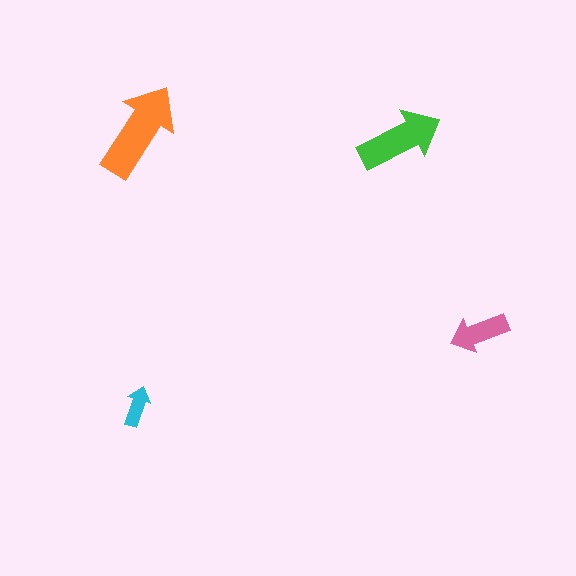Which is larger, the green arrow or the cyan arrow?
The green one.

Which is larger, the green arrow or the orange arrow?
The orange one.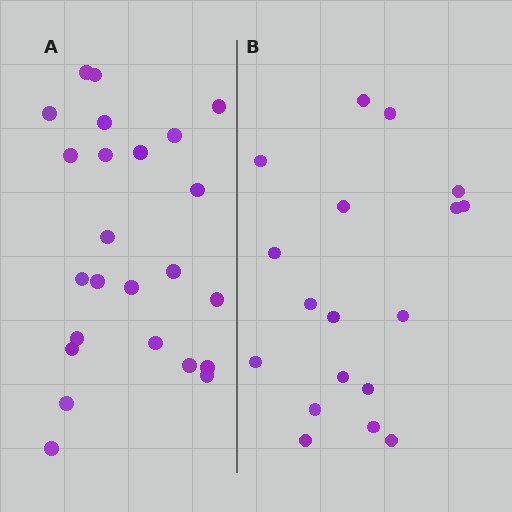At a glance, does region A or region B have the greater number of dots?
Region A (the left region) has more dots.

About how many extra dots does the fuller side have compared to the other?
Region A has about 6 more dots than region B.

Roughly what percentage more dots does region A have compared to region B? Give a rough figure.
About 35% more.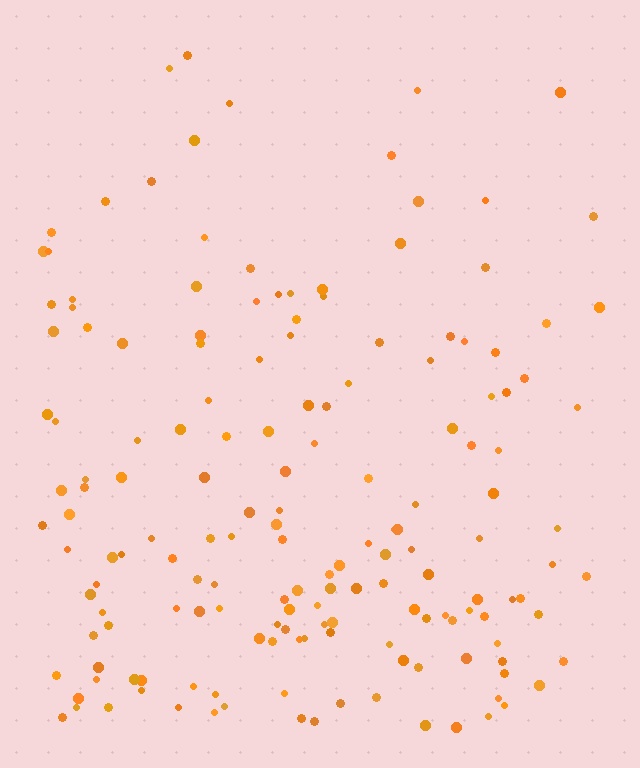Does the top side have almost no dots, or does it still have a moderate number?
Still a moderate number, just noticeably fewer than the bottom.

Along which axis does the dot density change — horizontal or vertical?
Vertical.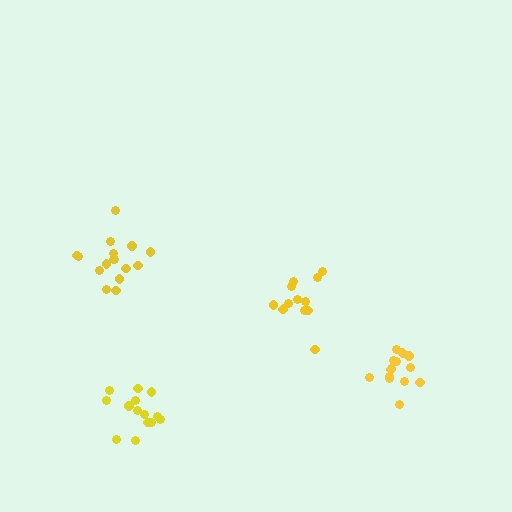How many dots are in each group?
Group 1: 16 dots, Group 2: 14 dots, Group 3: 14 dots, Group 4: 14 dots (58 total).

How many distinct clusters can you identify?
There are 4 distinct clusters.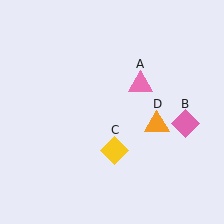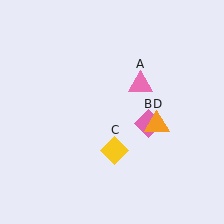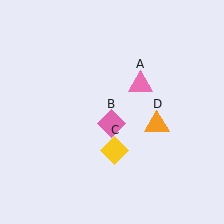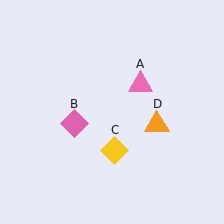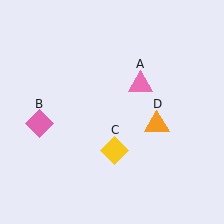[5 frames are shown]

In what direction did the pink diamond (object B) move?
The pink diamond (object B) moved left.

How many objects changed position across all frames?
1 object changed position: pink diamond (object B).